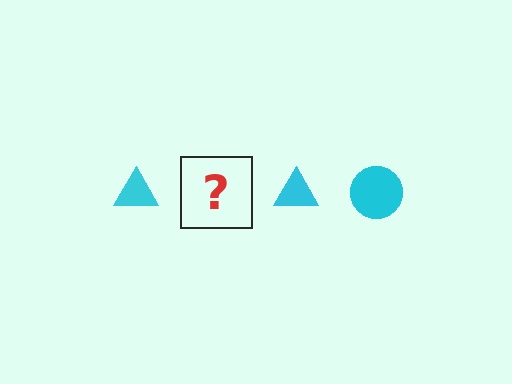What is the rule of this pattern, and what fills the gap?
The rule is that the pattern cycles through triangle, circle shapes in cyan. The gap should be filled with a cyan circle.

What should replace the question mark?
The question mark should be replaced with a cyan circle.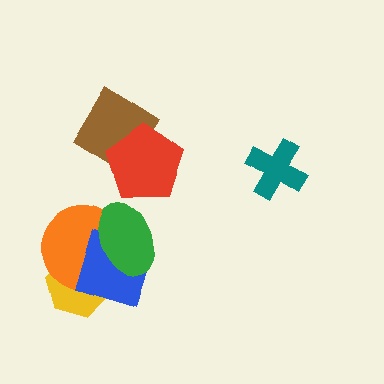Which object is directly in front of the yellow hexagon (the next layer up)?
The orange circle is directly in front of the yellow hexagon.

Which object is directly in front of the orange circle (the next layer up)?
The blue square is directly in front of the orange circle.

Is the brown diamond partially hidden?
Yes, it is partially covered by another shape.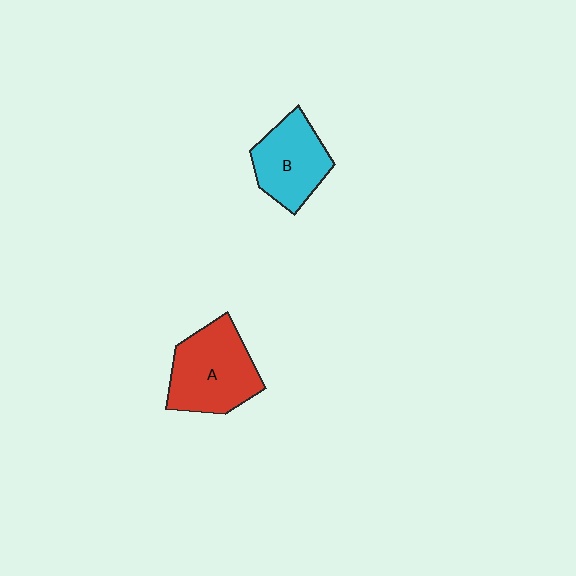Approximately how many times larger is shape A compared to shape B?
Approximately 1.3 times.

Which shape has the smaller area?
Shape B (cyan).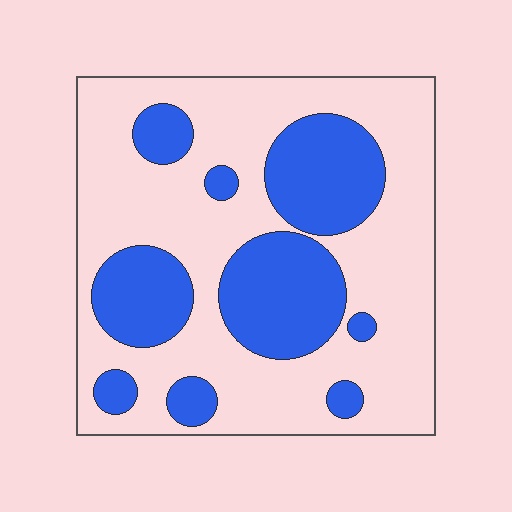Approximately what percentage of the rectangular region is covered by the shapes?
Approximately 35%.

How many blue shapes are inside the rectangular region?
9.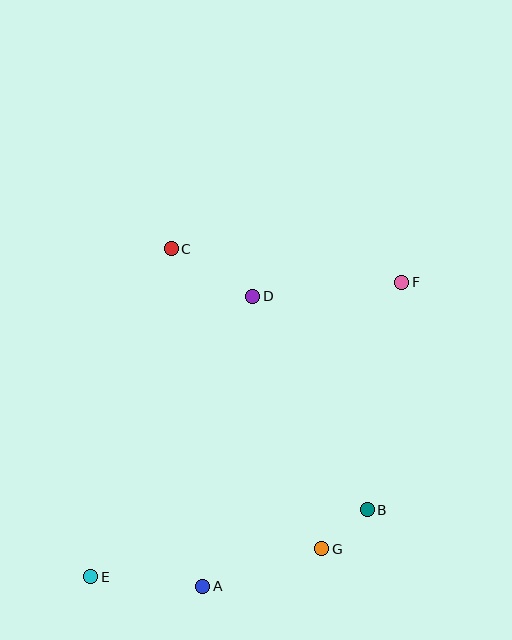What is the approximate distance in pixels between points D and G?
The distance between D and G is approximately 262 pixels.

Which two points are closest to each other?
Points B and G are closest to each other.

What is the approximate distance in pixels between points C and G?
The distance between C and G is approximately 336 pixels.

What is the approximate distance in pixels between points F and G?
The distance between F and G is approximately 279 pixels.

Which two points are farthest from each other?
Points E and F are farthest from each other.